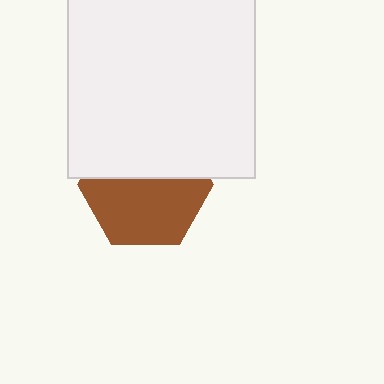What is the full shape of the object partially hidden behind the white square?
The partially hidden object is a brown hexagon.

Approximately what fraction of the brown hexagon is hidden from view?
Roughly 44% of the brown hexagon is hidden behind the white square.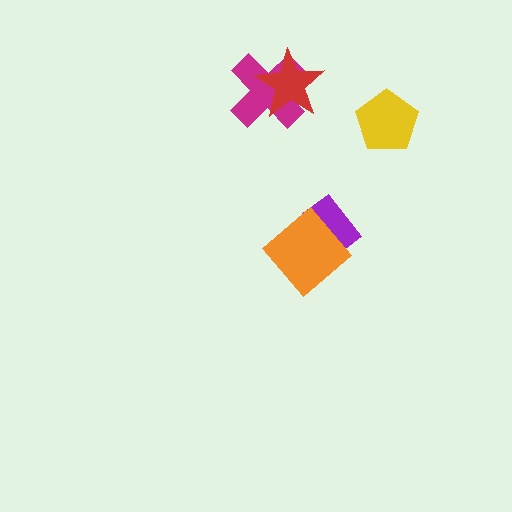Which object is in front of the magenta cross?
The red star is in front of the magenta cross.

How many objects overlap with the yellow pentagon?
0 objects overlap with the yellow pentagon.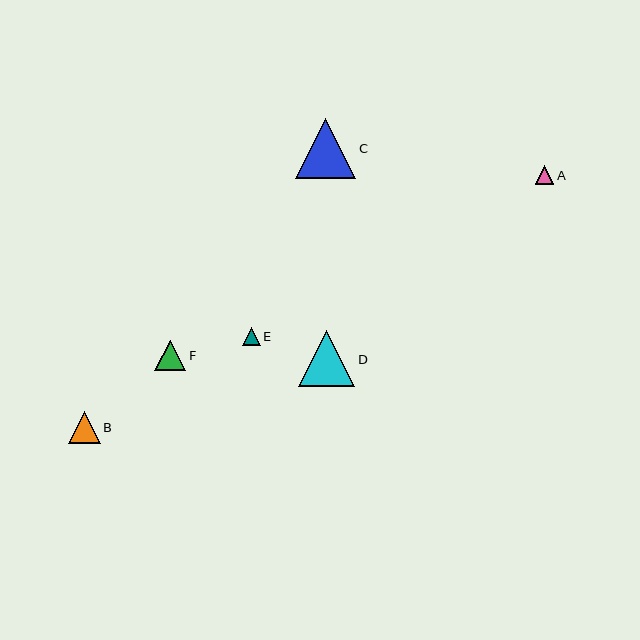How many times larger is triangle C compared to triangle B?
Triangle C is approximately 1.9 times the size of triangle B.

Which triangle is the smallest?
Triangle E is the smallest with a size of approximately 18 pixels.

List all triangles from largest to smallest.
From largest to smallest: C, D, B, F, A, E.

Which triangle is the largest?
Triangle C is the largest with a size of approximately 60 pixels.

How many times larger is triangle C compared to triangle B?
Triangle C is approximately 1.9 times the size of triangle B.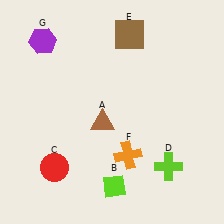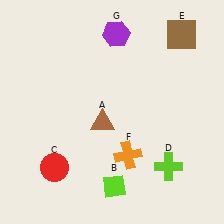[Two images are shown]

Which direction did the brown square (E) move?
The brown square (E) moved right.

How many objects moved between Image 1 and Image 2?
2 objects moved between the two images.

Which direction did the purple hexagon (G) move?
The purple hexagon (G) moved right.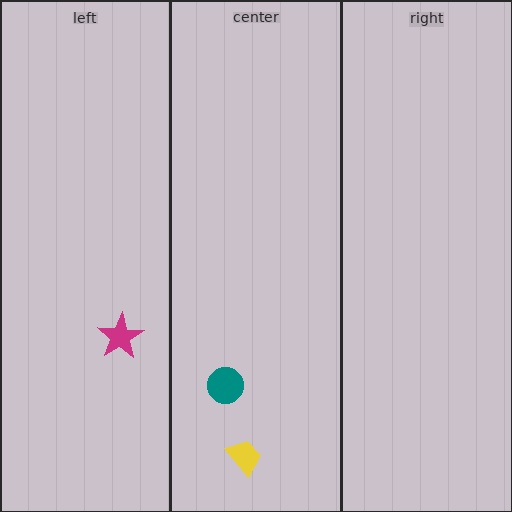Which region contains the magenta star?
The left region.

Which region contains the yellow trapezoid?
The center region.